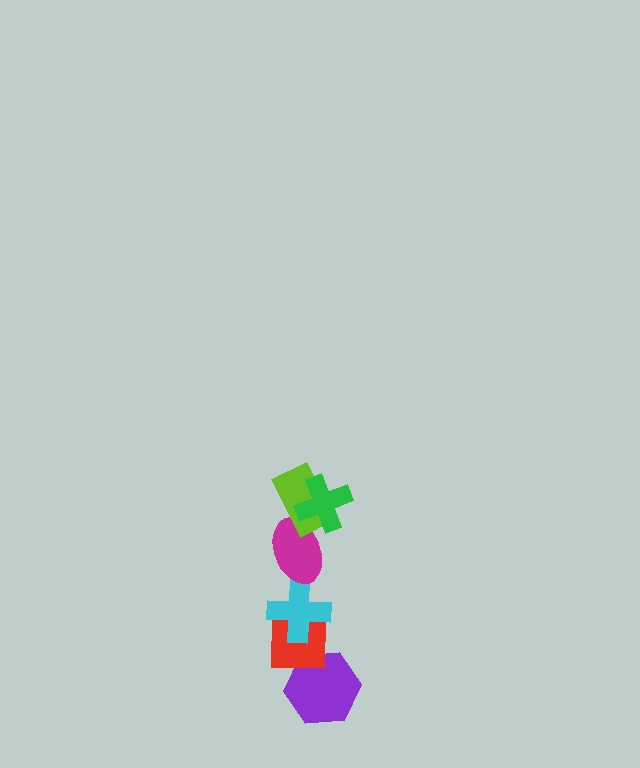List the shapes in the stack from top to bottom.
From top to bottom: the green cross, the lime rectangle, the magenta ellipse, the cyan cross, the red square, the purple hexagon.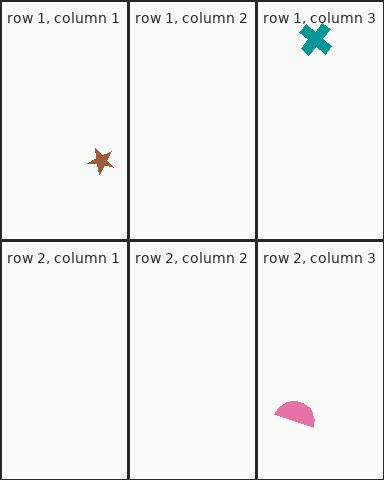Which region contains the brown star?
The row 1, column 1 region.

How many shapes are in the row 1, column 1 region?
1.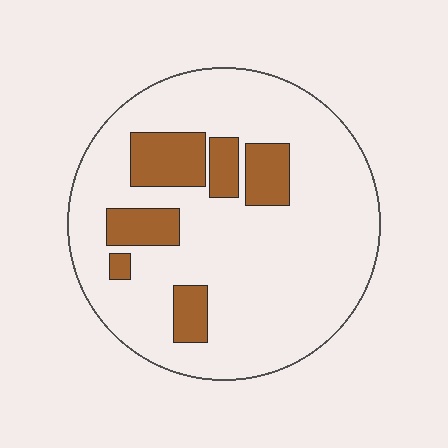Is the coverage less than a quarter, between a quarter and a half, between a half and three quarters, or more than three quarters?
Less than a quarter.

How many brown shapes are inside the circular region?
6.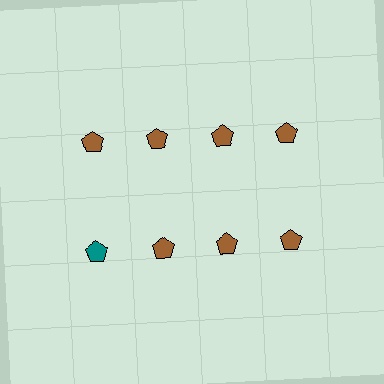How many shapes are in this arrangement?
There are 8 shapes arranged in a grid pattern.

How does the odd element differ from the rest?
It has a different color: teal instead of brown.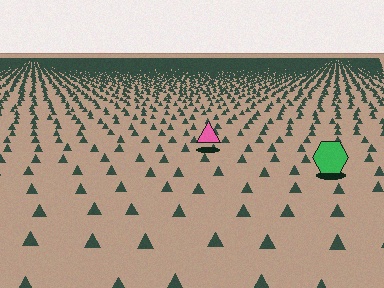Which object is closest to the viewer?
The green hexagon is closest. The texture marks near it are larger and more spread out.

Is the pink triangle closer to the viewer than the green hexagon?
No. The green hexagon is closer — you can tell from the texture gradient: the ground texture is coarser near it.